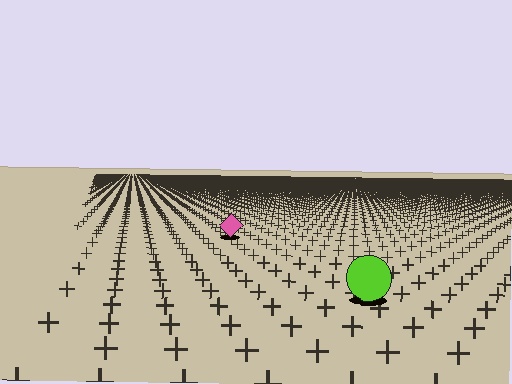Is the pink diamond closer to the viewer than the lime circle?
No. The lime circle is closer — you can tell from the texture gradient: the ground texture is coarser near it.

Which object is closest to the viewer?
The lime circle is closest. The texture marks near it are larger and more spread out.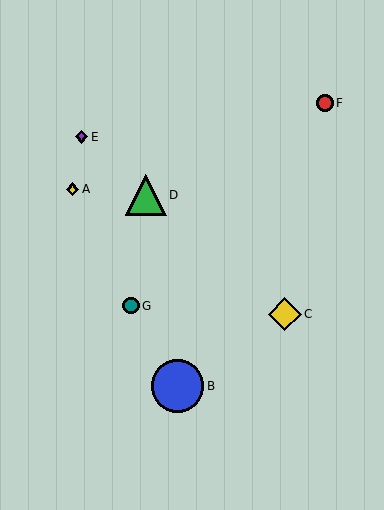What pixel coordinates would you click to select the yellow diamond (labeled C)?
Click at (285, 314) to select the yellow diamond C.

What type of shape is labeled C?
Shape C is a yellow diamond.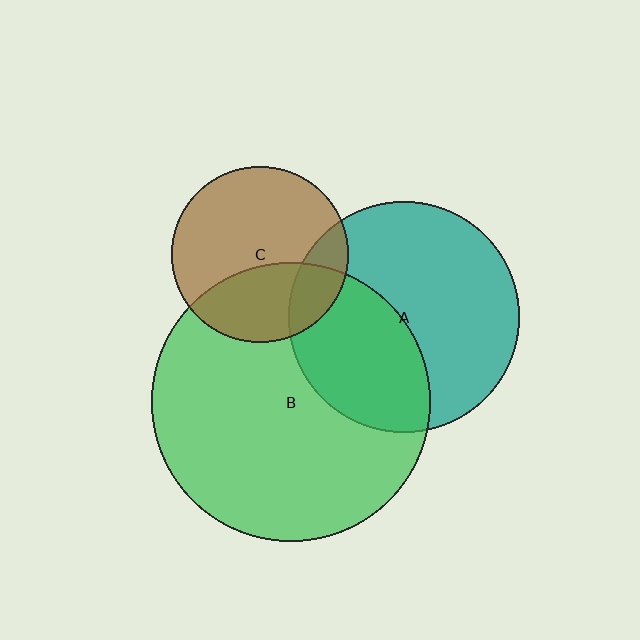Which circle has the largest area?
Circle B (green).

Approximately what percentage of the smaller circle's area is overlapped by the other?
Approximately 15%.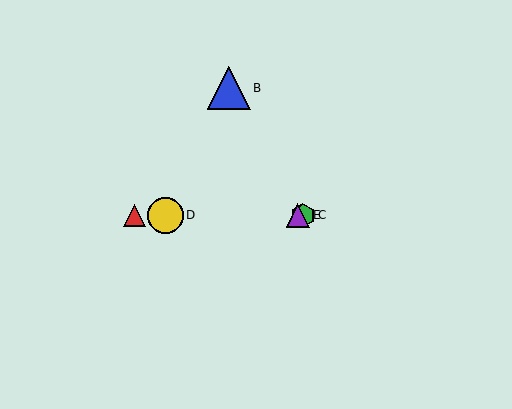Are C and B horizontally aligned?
No, C is at y≈215 and B is at y≈88.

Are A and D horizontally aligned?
Yes, both are at y≈215.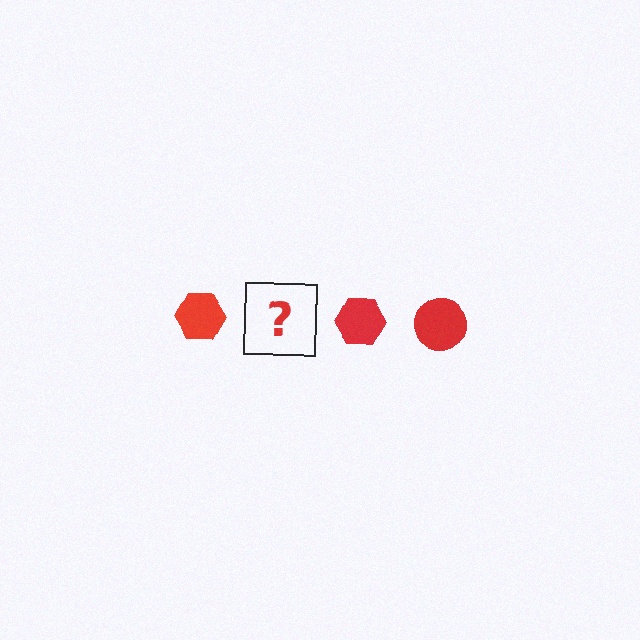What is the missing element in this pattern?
The missing element is a red circle.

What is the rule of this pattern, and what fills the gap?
The rule is that the pattern cycles through hexagon, circle shapes in red. The gap should be filled with a red circle.